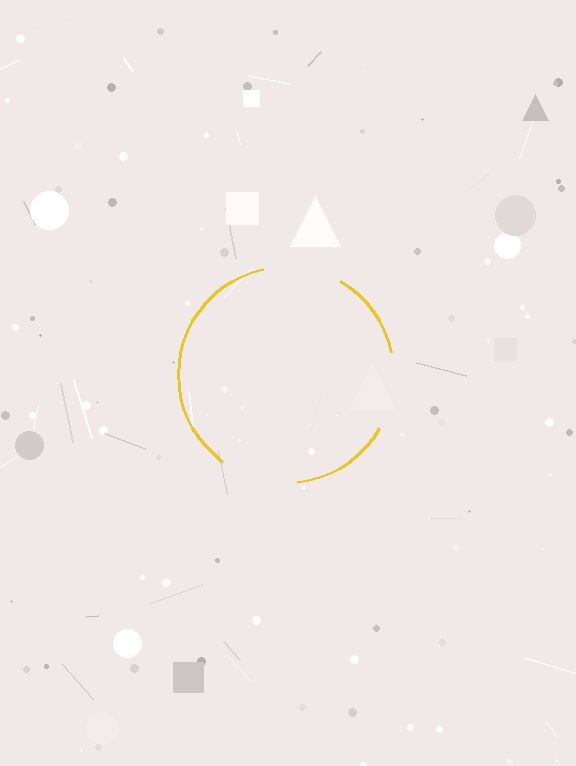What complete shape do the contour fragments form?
The contour fragments form a circle.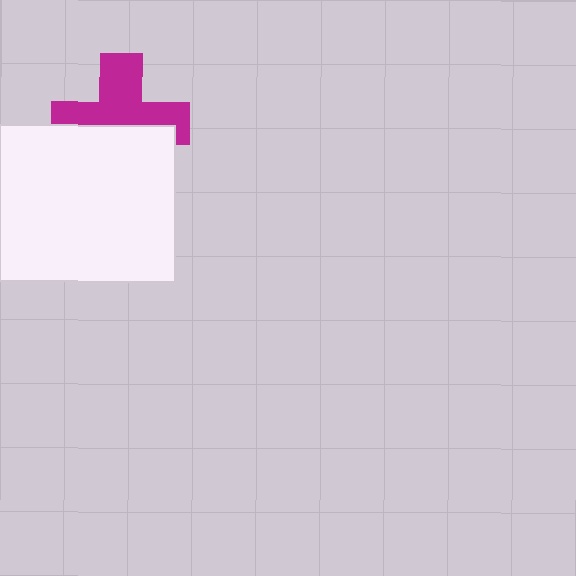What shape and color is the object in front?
The object in front is a white rectangle.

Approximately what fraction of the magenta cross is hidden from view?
Roughly 44% of the magenta cross is hidden behind the white rectangle.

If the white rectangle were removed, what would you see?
You would see the complete magenta cross.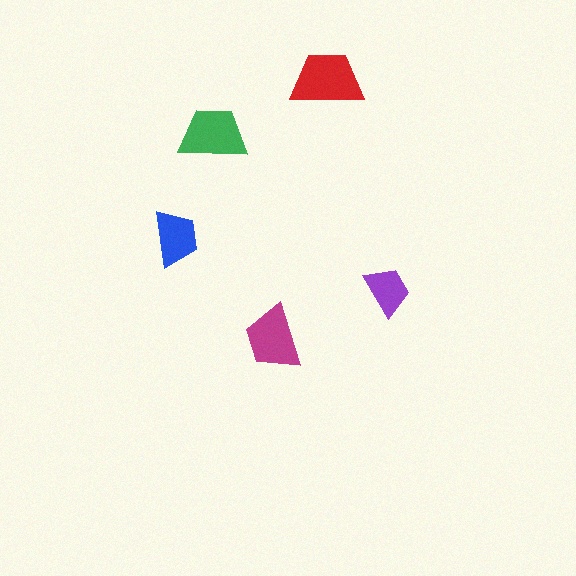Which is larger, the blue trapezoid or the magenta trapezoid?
The magenta one.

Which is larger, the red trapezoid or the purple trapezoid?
The red one.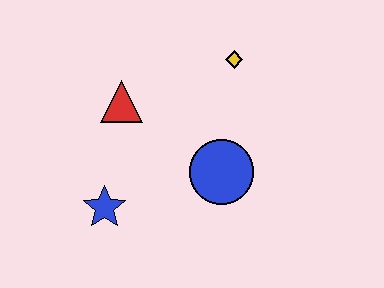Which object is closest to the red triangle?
The blue star is closest to the red triangle.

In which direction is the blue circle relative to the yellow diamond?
The blue circle is below the yellow diamond.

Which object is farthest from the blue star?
The yellow diamond is farthest from the blue star.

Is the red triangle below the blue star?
No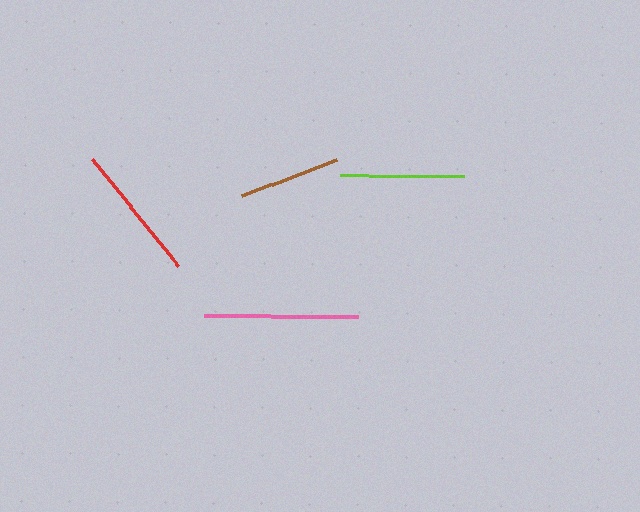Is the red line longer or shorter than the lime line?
The red line is longer than the lime line.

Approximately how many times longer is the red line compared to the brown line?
The red line is approximately 1.3 times the length of the brown line.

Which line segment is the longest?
The pink line is the longest at approximately 153 pixels.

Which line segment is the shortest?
The brown line is the shortest at approximately 102 pixels.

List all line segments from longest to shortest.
From longest to shortest: pink, red, lime, brown.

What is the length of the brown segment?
The brown segment is approximately 102 pixels long.